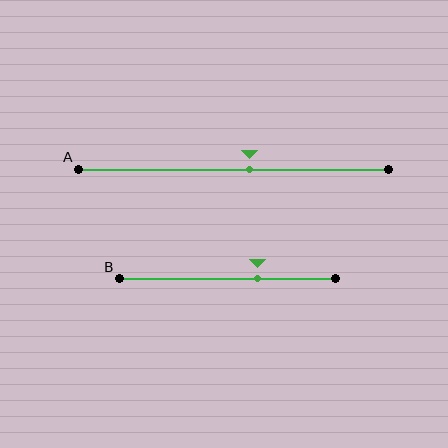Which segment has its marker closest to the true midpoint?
Segment A has its marker closest to the true midpoint.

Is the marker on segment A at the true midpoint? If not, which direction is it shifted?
No, the marker on segment A is shifted to the right by about 5% of the segment length.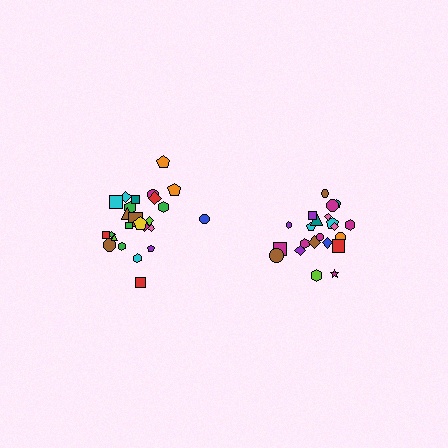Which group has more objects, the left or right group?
The left group.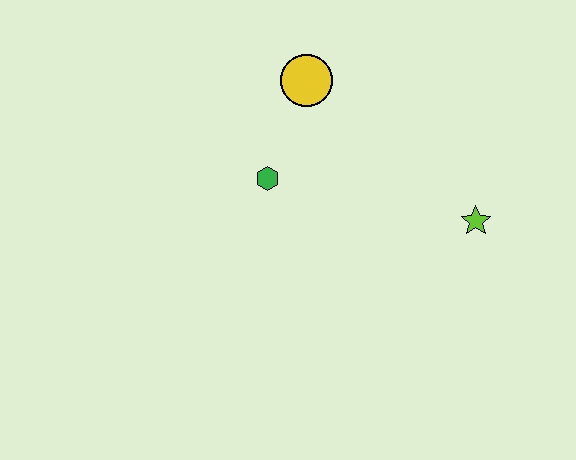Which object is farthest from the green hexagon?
The lime star is farthest from the green hexagon.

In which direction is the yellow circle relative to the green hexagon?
The yellow circle is above the green hexagon.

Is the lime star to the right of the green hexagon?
Yes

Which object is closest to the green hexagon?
The yellow circle is closest to the green hexagon.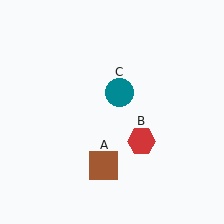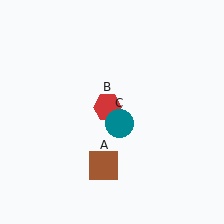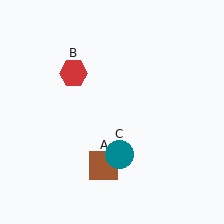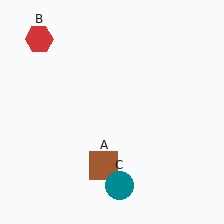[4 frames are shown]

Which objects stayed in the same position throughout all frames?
Brown square (object A) remained stationary.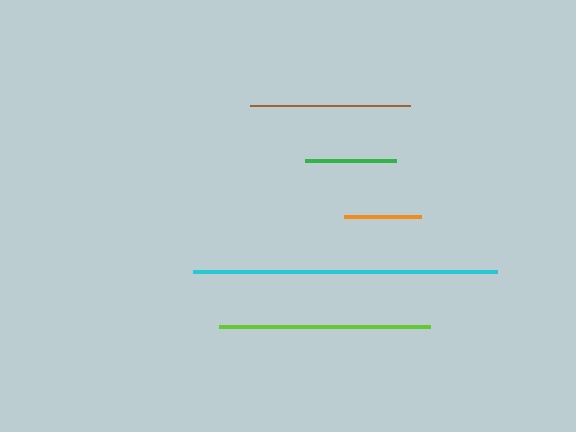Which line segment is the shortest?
The orange line is the shortest at approximately 76 pixels.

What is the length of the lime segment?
The lime segment is approximately 211 pixels long.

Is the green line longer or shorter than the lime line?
The lime line is longer than the green line.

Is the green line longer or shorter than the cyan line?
The cyan line is longer than the green line.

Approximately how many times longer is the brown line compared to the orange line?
The brown line is approximately 2.1 times the length of the orange line.